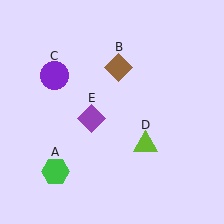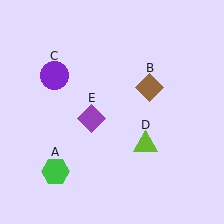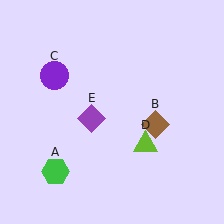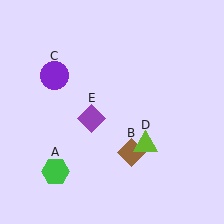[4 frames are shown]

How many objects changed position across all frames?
1 object changed position: brown diamond (object B).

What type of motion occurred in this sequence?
The brown diamond (object B) rotated clockwise around the center of the scene.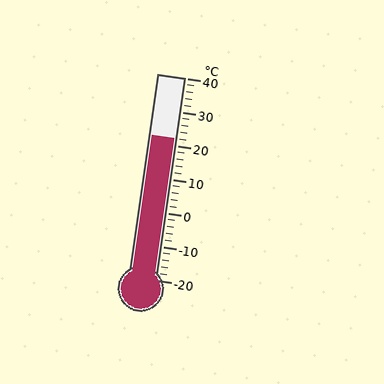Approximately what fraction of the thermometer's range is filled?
The thermometer is filled to approximately 70% of its range.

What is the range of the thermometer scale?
The thermometer scale ranges from -20°C to 40°C.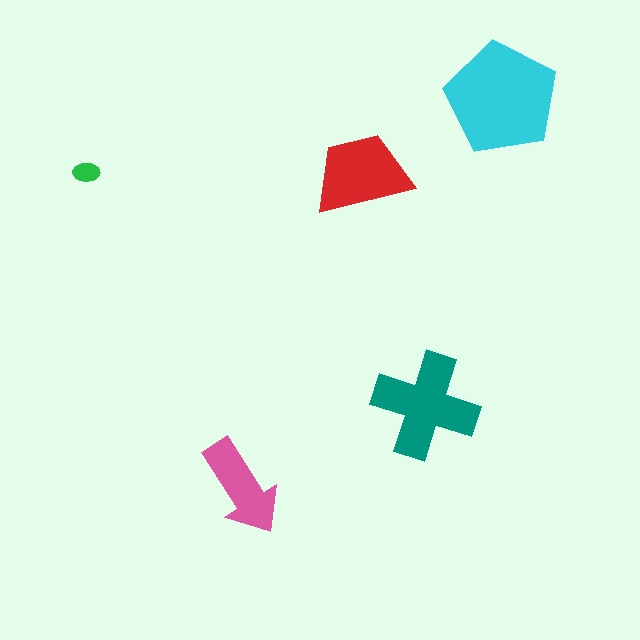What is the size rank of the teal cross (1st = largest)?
2nd.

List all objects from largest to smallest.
The cyan pentagon, the teal cross, the red trapezoid, the pink arrow, the green ellipse.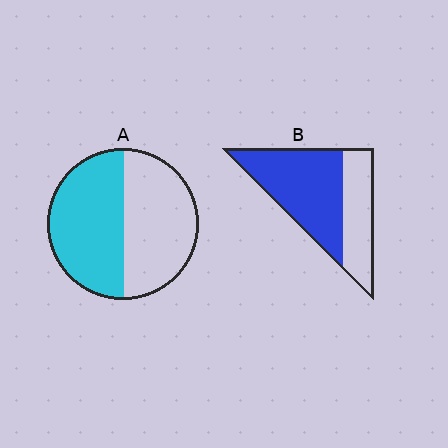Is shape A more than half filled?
Roughly half.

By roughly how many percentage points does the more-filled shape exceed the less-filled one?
By roughly 15 percentage points (B over A).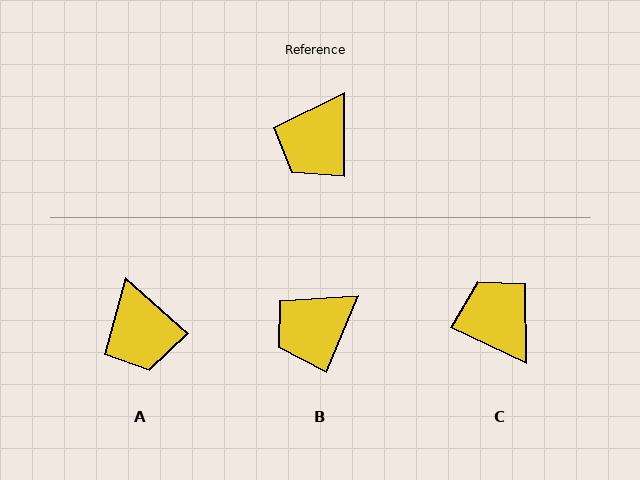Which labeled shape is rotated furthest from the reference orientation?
C, about 115 degrees away.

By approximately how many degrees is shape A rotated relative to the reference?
Approximately 48 degrees counter-clockwise.